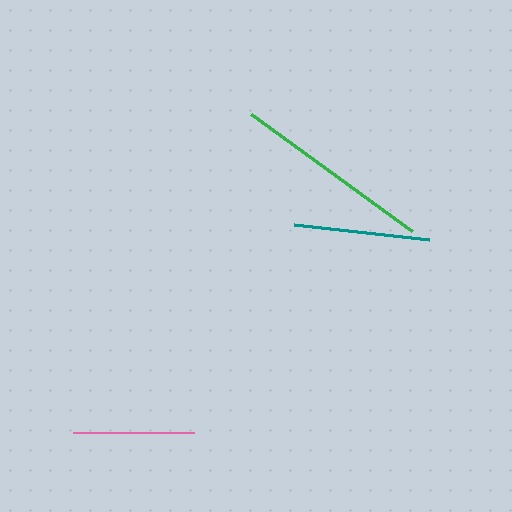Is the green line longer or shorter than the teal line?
The green line is longer than the teal line.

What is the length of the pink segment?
The pink segment is approximately 121 pixels long.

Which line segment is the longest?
The green line is the longest at approximately 199 pixels.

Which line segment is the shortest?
The pink line is the shortest at approximately 121 pixels.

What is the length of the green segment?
The green segment is approximately 199 pixels long.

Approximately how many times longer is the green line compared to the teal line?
The green line is approximately 1.5 times the length of the teal line.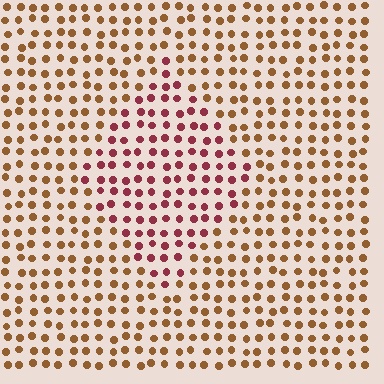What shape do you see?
I see a diamond.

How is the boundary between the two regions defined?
The boundary is defined purely by a slight shift in hue (about 44 degrees). Spacing, size, and orientation are identical on both sides.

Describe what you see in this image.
The image is filled with small brown elements in a uniform arrangement. A diamond-shaped region is visible where the elements are tinted to a slightly different hue, forming a subtle color boundary.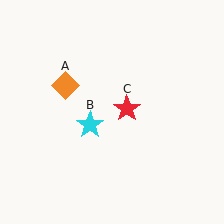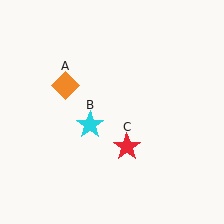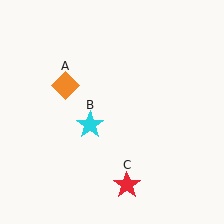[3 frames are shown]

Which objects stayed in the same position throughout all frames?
Orange diamond (object A) and cyan star (object B) remained stationary.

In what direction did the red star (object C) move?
The red star (object C) moved down.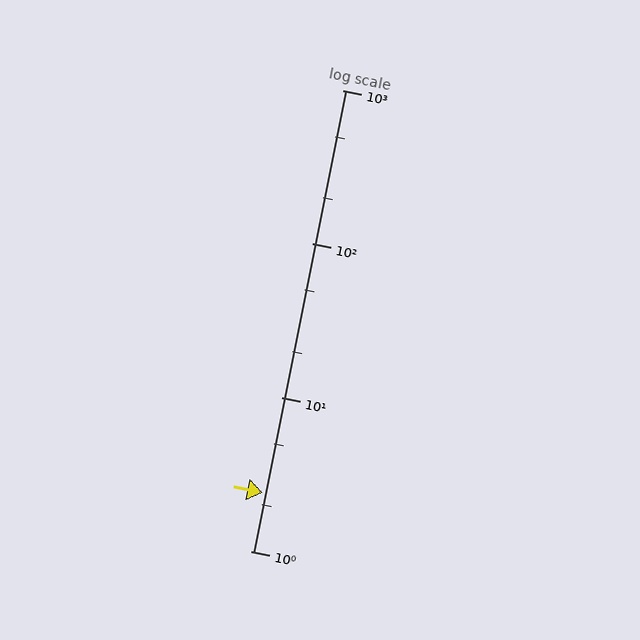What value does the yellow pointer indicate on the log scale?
The pointer indicates approximately 2.4.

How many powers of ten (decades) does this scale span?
The scale spans 3 decades, from 1 to 1000.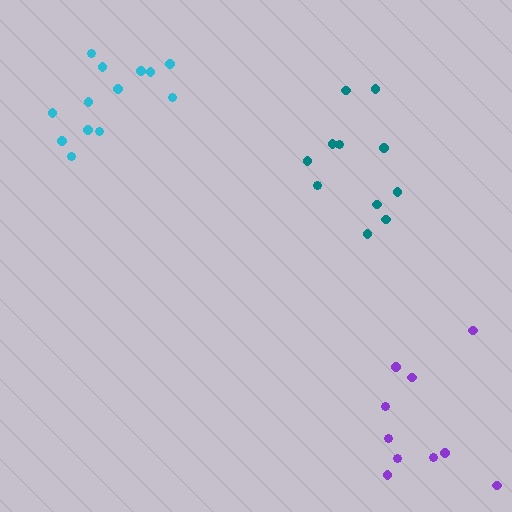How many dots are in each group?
Group 1: 13 dots, Group 2: 10 dots, Group 3: 11 dots (34 total).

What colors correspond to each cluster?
The clusters are colored: cyan, purple, teal.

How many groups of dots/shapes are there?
There are 3 groups.